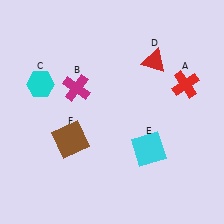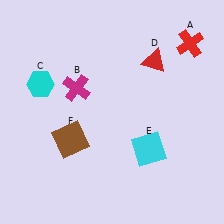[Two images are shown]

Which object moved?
The red cross (A) moved up.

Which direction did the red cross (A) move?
The red cross (A) moved up.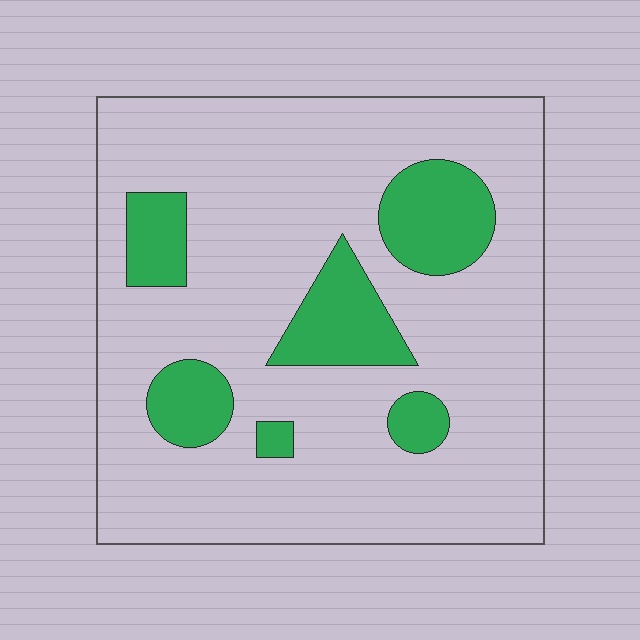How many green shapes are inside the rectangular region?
6.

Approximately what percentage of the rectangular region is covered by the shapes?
Approximately 20%.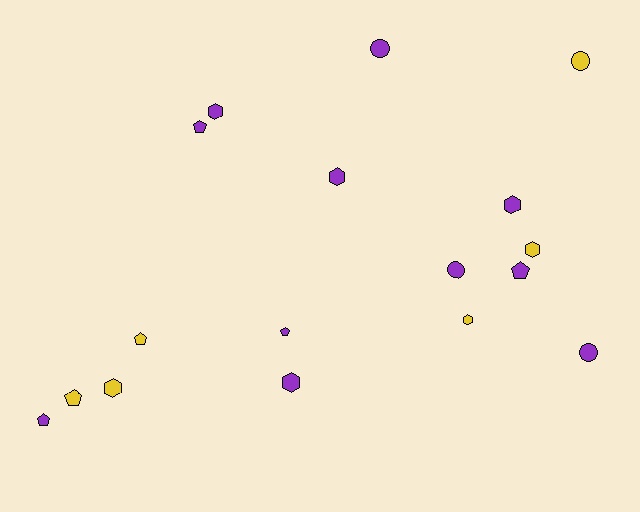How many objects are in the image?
There are 17 objects.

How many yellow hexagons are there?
There are 3 yellow hexagons.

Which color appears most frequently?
Purple, with 11 objects.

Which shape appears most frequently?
Hexagon, with 7 objects.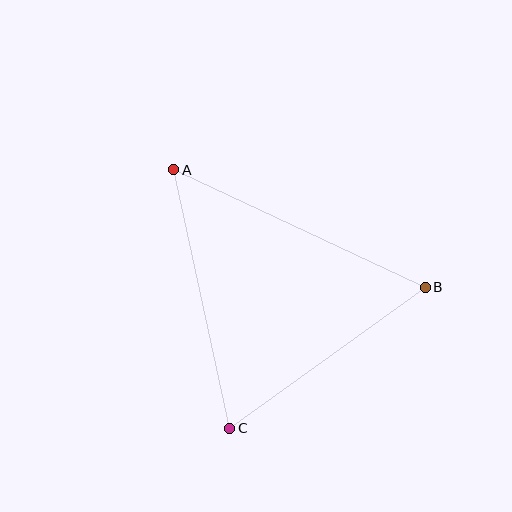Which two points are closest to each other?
Points B and C are closest to each other.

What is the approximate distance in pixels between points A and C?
The distance between A and C is approximately 264 pixels.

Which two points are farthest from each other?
Points A and B are farthest from each other.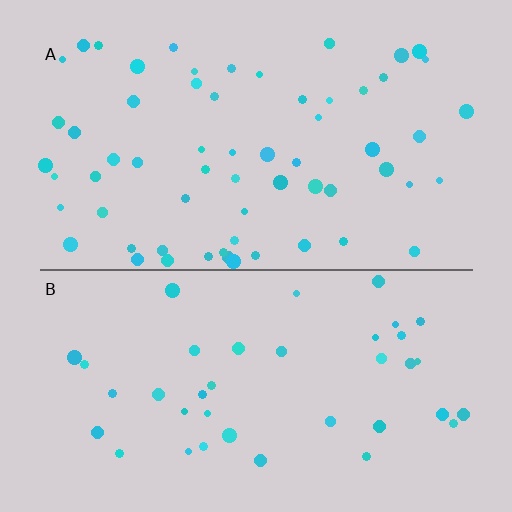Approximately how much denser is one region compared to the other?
Approximately 1.6× — region A over region B.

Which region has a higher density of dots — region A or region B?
A (the top).